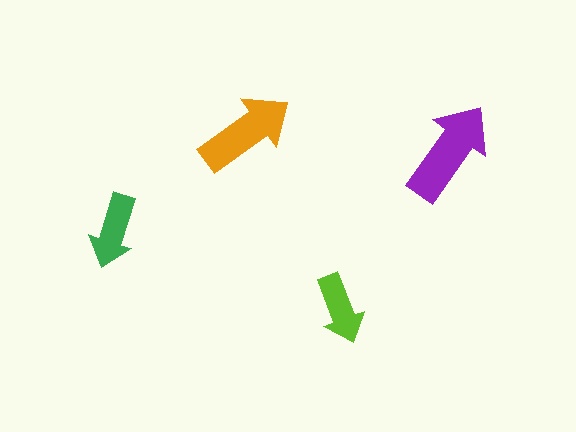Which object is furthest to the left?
The green arrow is leftmost.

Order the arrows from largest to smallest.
the purple one, the orange one, the green one, the lime one.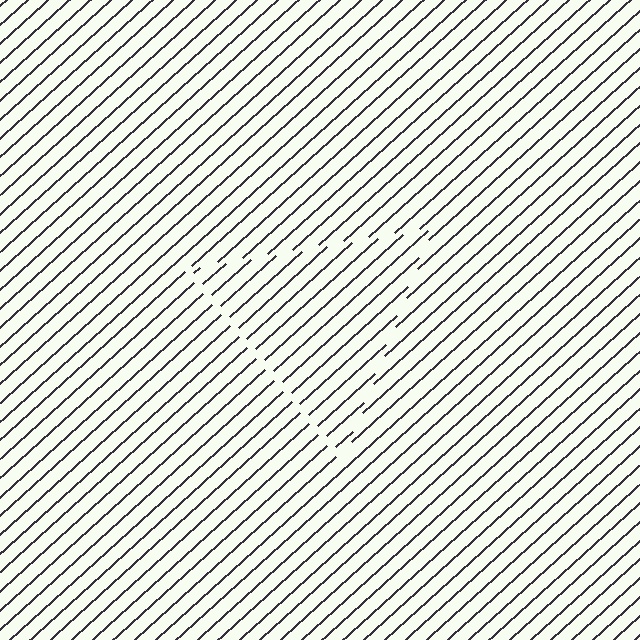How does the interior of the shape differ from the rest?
The interior of the shape contains the same grating, shifted by half a period — the contour is defined by the phase discontinuity where line-ends from the inner and outer gratings abut.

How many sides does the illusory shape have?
3 sides — the line-ends trace a triangle.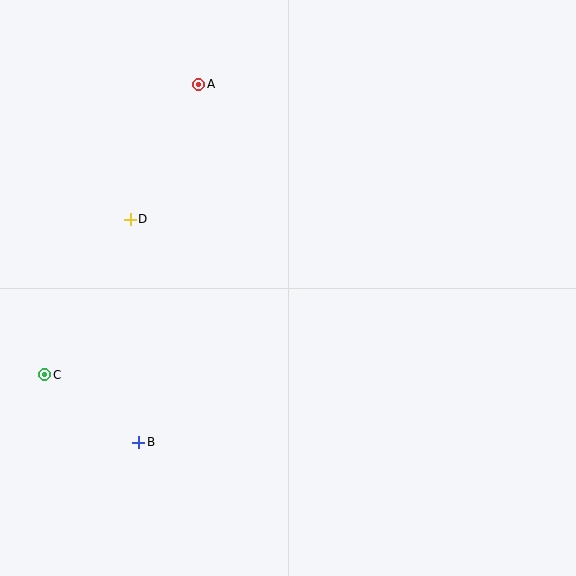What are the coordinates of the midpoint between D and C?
The midpoint between D and C is at (88, 297).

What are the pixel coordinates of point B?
Point B is at (138, 442).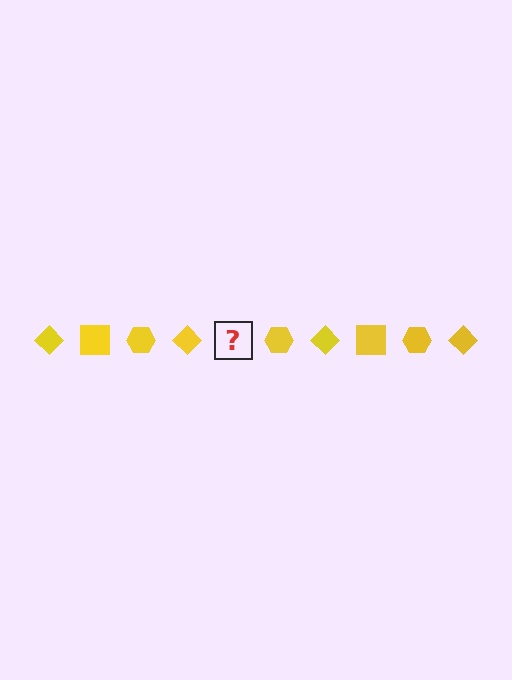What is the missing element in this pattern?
The missing element is a yellow square.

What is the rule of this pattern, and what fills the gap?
The rule is that the pattern cycles through diamond, square, hexagon shapes in yellow. The gap should be filled with a yellow square.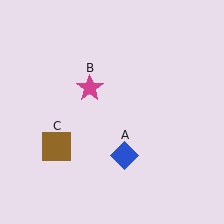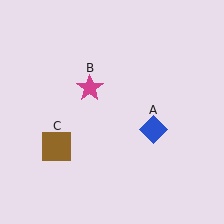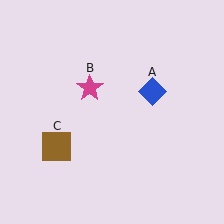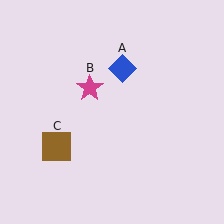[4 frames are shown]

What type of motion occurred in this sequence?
The blue diamond (object A) rotated counterclockwise around the center of the scene.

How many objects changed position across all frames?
1 object changed position: blue diamond (object A).